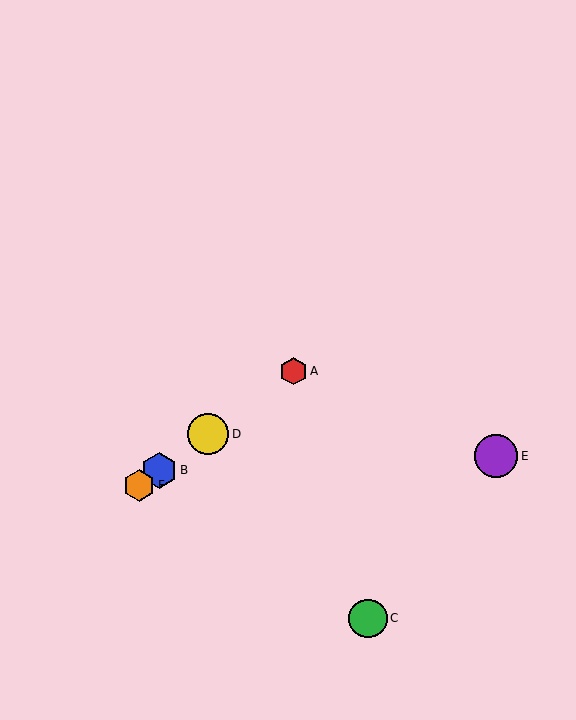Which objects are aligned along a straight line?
Objects A, B, D, F are aligned along a straight line.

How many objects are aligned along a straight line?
4 objects (A, B, D, F) are aligned along a straight line.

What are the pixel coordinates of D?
Object D is at (208, 434).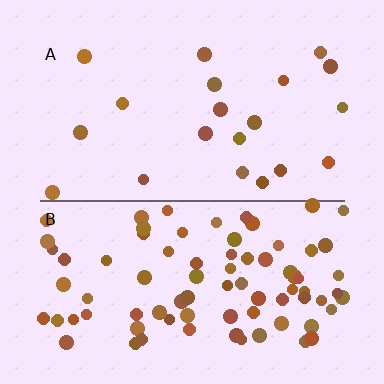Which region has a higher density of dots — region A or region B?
B (the bottom).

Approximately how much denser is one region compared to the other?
Approximately 4.0× — region B over region A.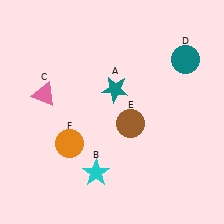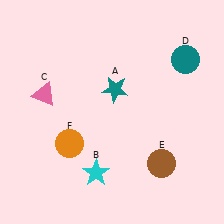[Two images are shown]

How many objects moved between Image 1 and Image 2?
1 object moved between the two images.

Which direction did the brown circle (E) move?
The brown circle (E) moved down.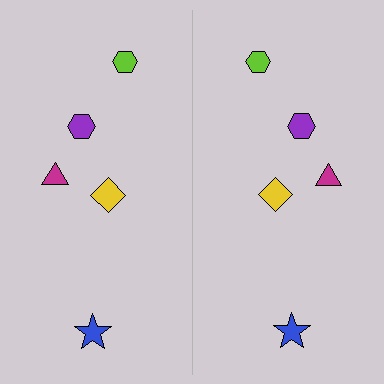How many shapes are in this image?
There are 10 shapes in this image.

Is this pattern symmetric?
Yes, this pattern has bilateral (reflection) symmetry.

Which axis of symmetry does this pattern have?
The pattern has a vertical axis of symmetry running through the center of the image.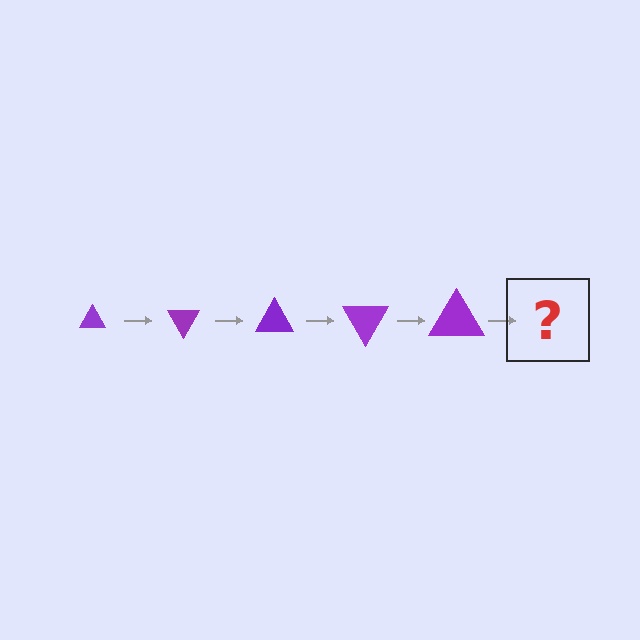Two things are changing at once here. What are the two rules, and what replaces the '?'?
The two rules are that the triangle grows larger each step and it rotates 60 degrees each step. The '?' should be a triangle, larger than the previous one and rotated 300 degrees from the start.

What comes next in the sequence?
The next element should be a triangle, larger than the previous one and rotated 300 degrees from the start.